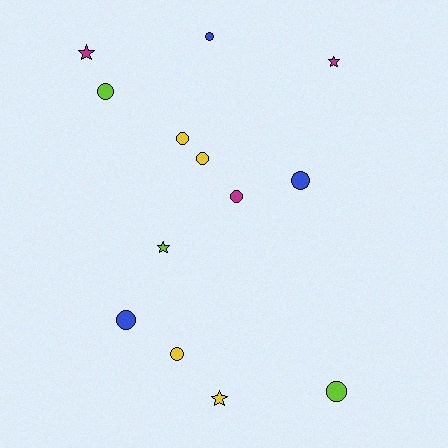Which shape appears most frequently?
Circle, with 9 objects.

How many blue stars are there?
There are no blue stars.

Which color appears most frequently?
Yellow, with 4 objects.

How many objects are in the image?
There are 13 objects.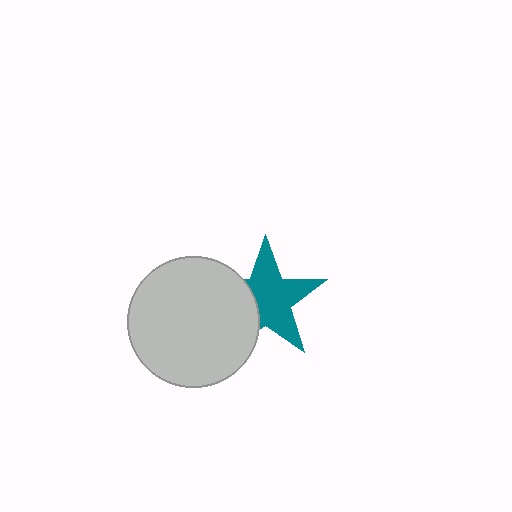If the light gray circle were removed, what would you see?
You would see the complete teal star.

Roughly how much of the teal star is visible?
Most of it is visible (roughly 68%).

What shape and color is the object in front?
The object in front is a light gray circle.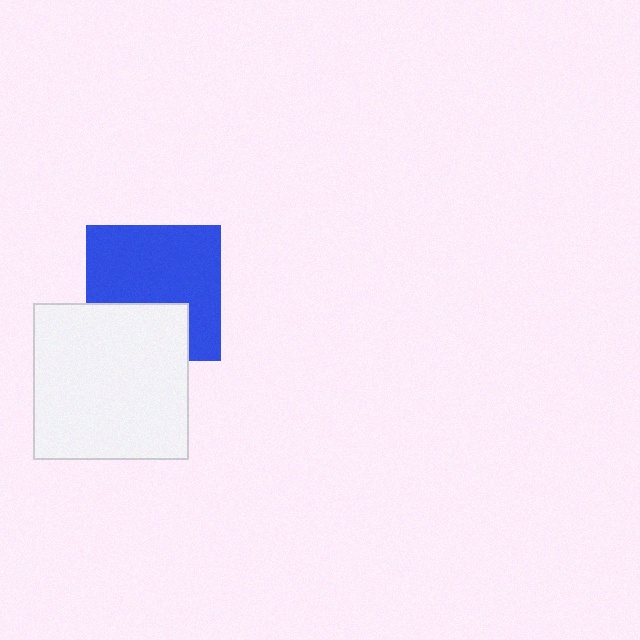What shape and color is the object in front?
The object in front is a white square.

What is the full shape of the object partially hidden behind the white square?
The partially hidden object is a blue square.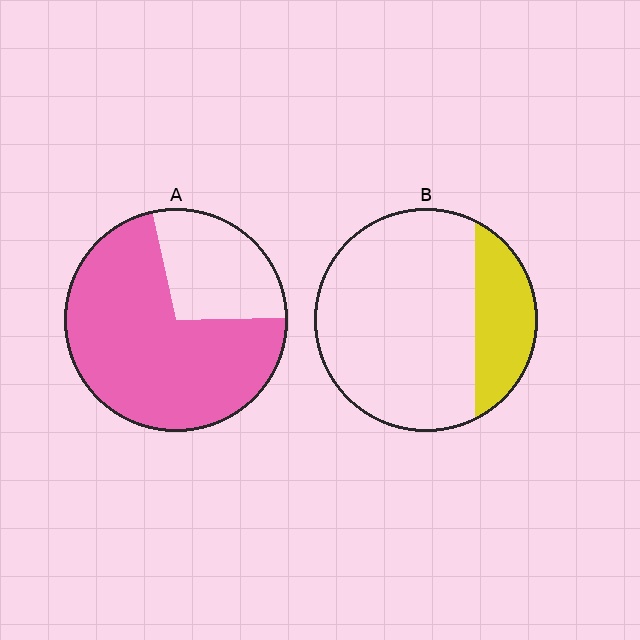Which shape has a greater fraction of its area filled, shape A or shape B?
Shape A.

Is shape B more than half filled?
No.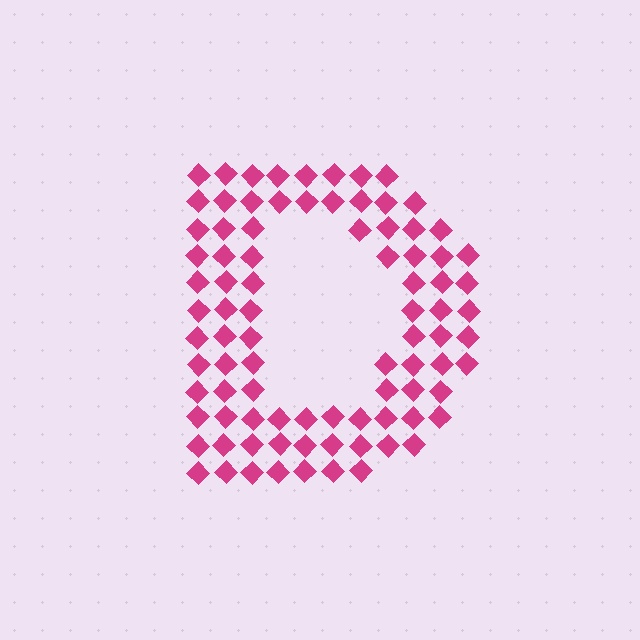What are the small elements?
The small elements are diamonds.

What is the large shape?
The large shape is the letter D.